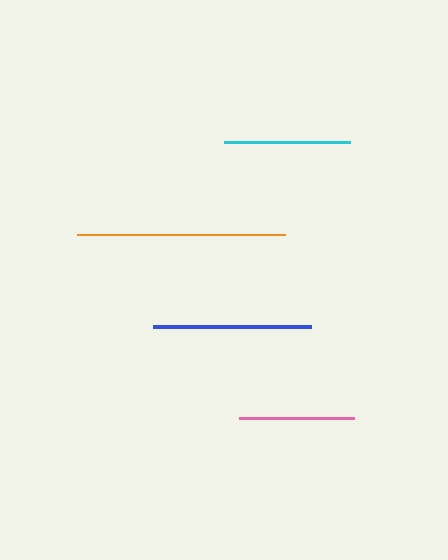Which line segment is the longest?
The orange line is the longest at approximately 208 pixels.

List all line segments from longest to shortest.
From longest to shortest: orange, blue, cyan, pink.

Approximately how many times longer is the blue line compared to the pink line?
The blue line is approximately 1.4 times the length of the pink line.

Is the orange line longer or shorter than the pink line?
The orange line is longer than the pink line.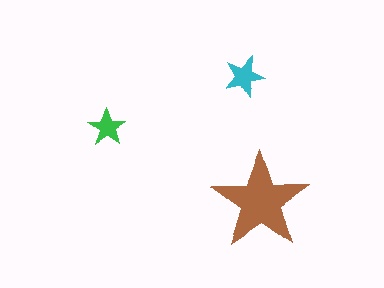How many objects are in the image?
There are 3 objects in the image.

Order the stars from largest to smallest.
the brown one, the cyan one, the green one.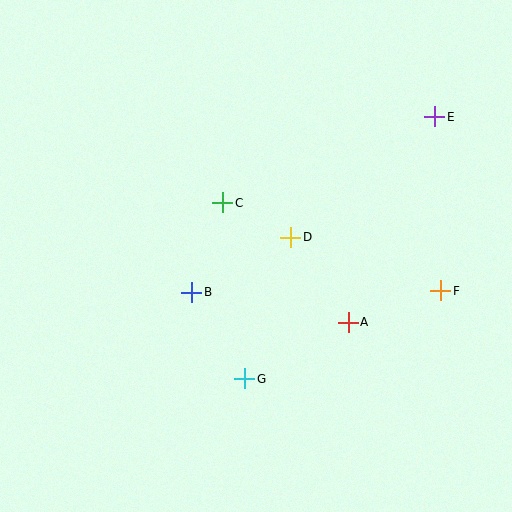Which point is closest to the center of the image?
Point D at (291, 237) is closest to the center.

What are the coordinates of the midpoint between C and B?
The midpoint between C and B is at (207, 247).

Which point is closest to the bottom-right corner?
Point F is closest to the bottom-right corner.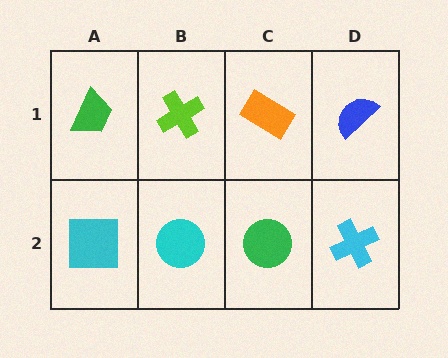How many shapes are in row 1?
4 shapes.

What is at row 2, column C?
A green circle.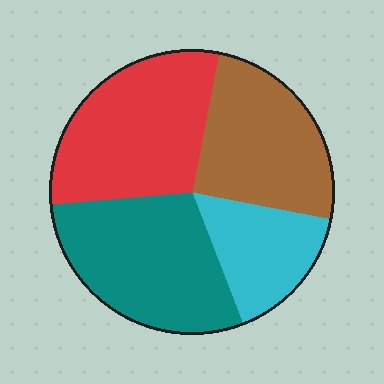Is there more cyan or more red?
Red.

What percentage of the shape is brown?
Brown takes up about one quarter (1/4) of the shape.